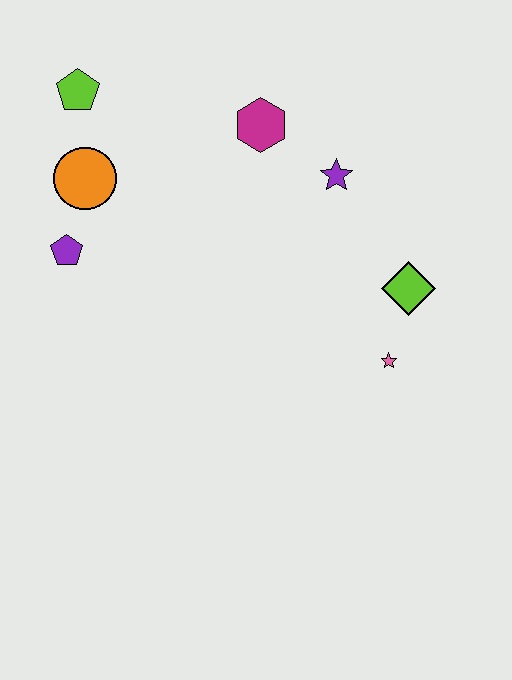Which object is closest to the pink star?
The lime diamond is closest to the pink star.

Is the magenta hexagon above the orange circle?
Yes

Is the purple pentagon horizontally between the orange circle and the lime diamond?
No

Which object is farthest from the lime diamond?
The lime pentagon is farthest from the lime diamond.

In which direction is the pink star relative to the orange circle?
The pink star is to the right of the orange circle.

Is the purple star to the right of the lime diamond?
No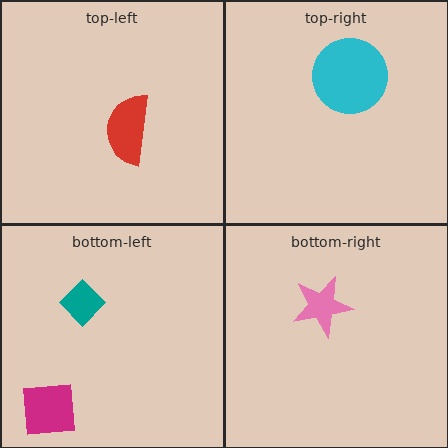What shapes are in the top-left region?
The red semicircle.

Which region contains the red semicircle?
The top-left region.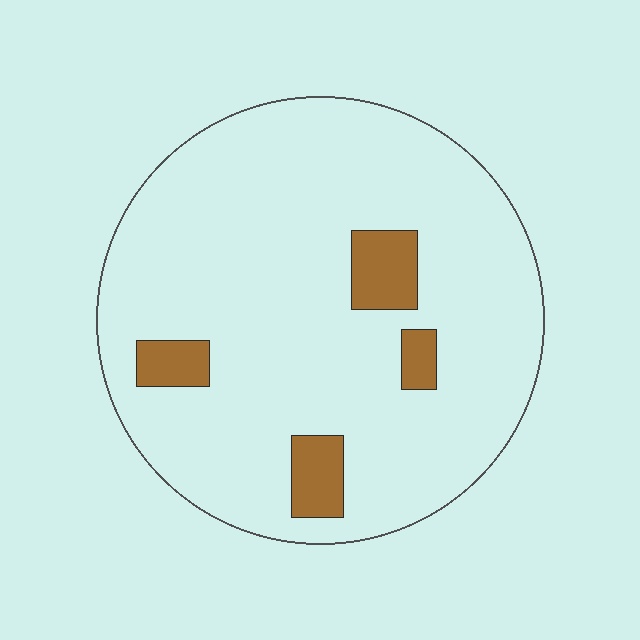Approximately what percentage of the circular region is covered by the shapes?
Approximately 10%.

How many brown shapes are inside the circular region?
4.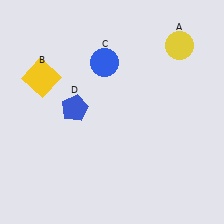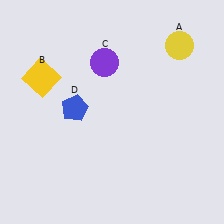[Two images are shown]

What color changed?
The circle (C) changed from blue in Image 1 to purple in Image 2.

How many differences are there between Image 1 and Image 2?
There is 1 difference between the two images.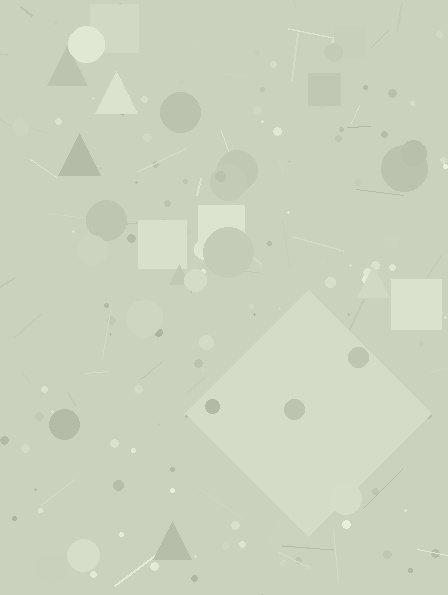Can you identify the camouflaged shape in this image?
The camouflaged shape is a diamond.